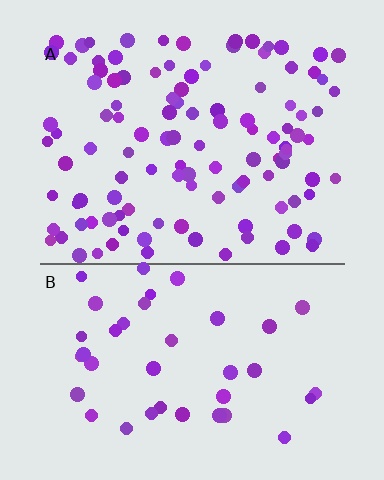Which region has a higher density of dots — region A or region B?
A (the top).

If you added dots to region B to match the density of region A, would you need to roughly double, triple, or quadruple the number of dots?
Approximately triple.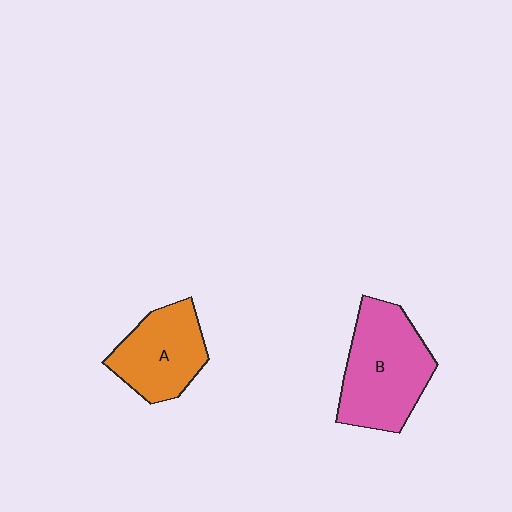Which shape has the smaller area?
Shape A (orange).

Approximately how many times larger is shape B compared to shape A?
Approximately 1.4 times.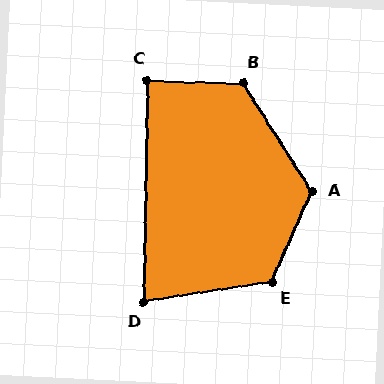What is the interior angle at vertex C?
Approximately 89 degrees (approximately right).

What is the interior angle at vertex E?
Approximately 123 degrees (obtuse).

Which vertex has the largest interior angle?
B, at approximately 124 degrees.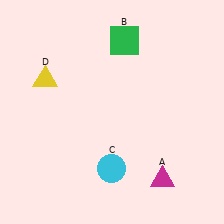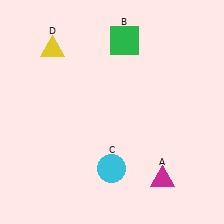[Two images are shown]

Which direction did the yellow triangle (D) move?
The yellow triangle (D) moved up.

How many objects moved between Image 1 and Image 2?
1 object moved between the two images.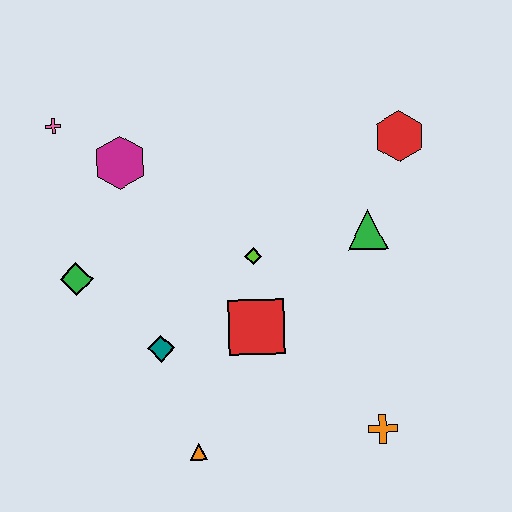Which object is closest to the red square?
The lime diamond is closest to the red square.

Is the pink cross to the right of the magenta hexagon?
No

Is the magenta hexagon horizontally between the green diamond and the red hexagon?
Yes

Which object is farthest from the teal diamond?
The red hexagon is farthest from the teal diamond.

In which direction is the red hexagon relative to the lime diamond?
The red hexagon is to the right of the lime diamond.